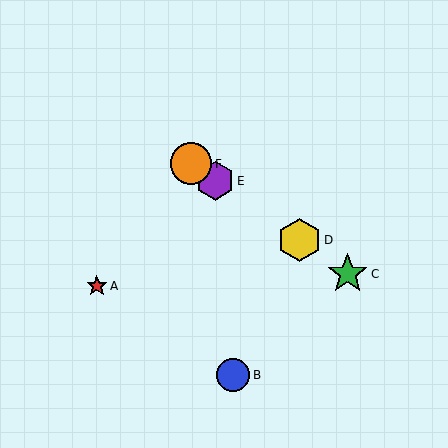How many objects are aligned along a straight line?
4 objects (C, D, E, F) are aligned along a straight line.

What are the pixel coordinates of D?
Object D is at (300, 240).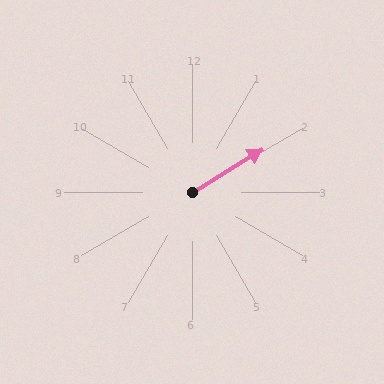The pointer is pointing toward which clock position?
Roughly 2 o'clock.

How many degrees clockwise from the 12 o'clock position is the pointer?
Approximately 58 degrees.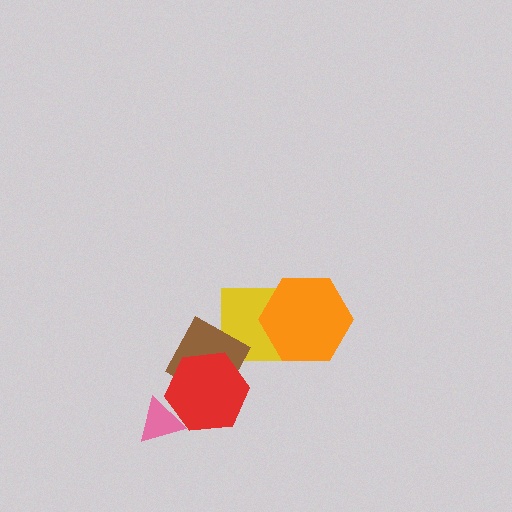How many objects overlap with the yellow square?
2 objects overlap with the yellow square.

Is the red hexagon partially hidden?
No, no other shape covers it.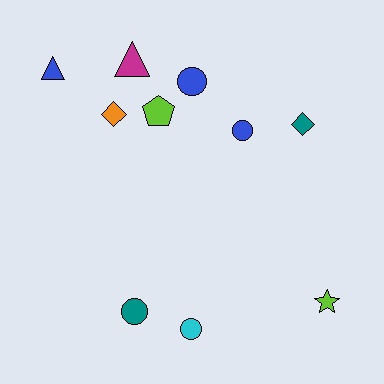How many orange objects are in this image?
There is 1 orange object.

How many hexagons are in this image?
There are no hexagons.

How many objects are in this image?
There are 10 objects.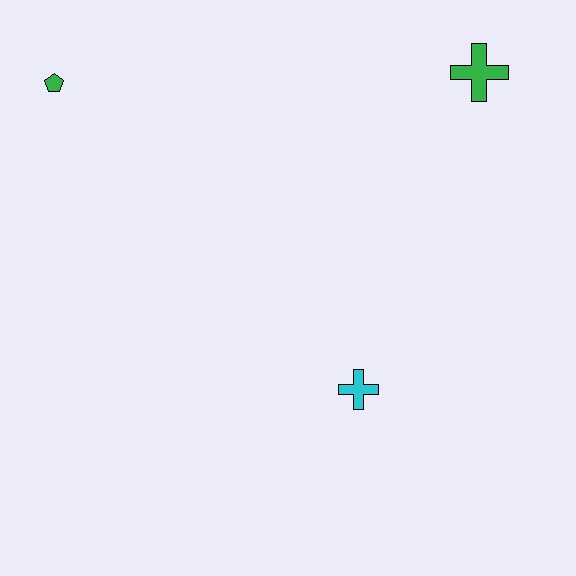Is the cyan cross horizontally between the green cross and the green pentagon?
Yes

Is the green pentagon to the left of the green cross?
Yes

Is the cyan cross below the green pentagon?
Yes